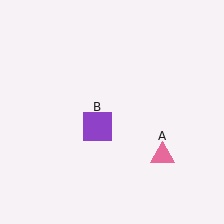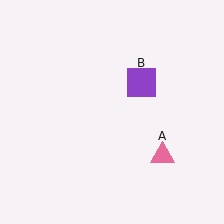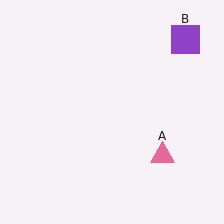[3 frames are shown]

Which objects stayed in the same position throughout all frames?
Pink triangle (object A) remained stationary.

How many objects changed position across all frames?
1 object changed position: purple square (object B).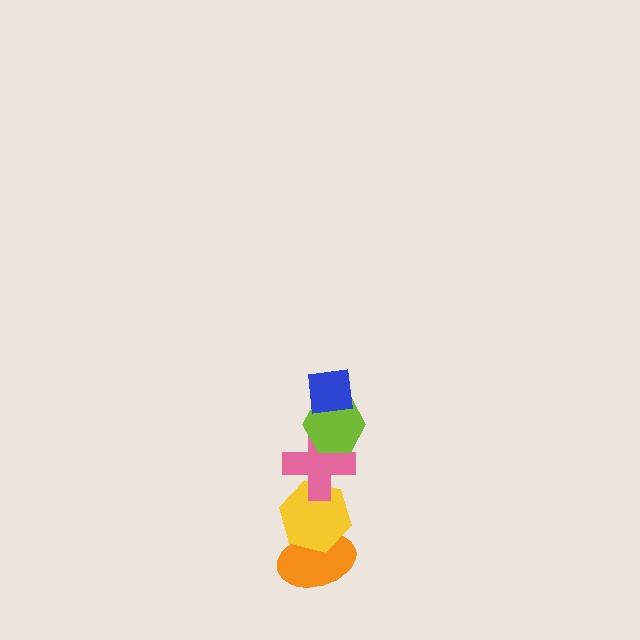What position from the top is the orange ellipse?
The orange ellipse is 5th from the top.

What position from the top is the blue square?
The blue square is 1st from the top.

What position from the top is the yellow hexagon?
The yellow hexagon is 4th from the top.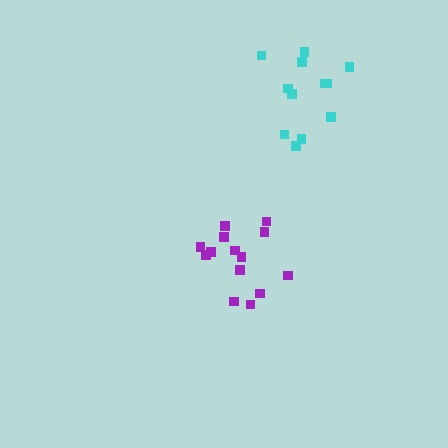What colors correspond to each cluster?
The clusters are colored: cyan, purple.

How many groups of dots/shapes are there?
There are 2 groups.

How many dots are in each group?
Group 1: 12 dots, Group 2: 14 dots (26 total).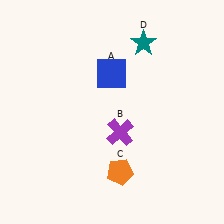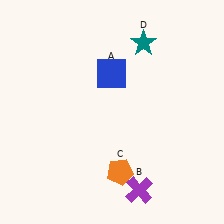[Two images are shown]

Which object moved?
The purple cross (B) moved down.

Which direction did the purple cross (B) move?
The purple cross (B) moved down.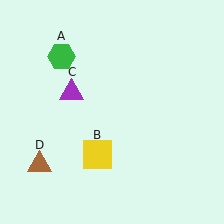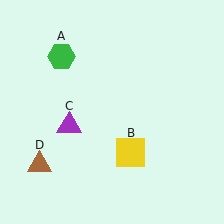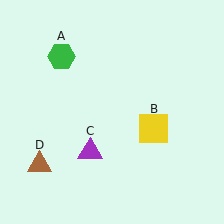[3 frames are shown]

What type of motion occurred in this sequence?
The yellow square (object B), purple triangle (object C) rotated counterclockwise around the center of the scene.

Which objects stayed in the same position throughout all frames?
Green hexagon (object A) and brown triangle (object D) remained stationary.